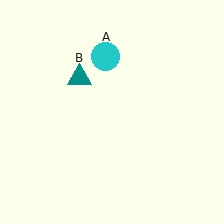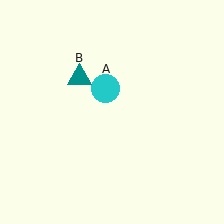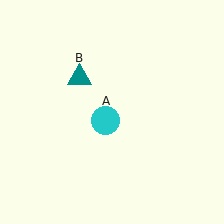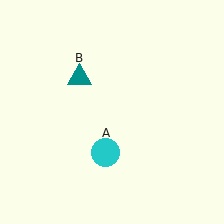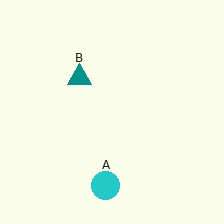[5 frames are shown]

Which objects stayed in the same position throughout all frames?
Teal triangle (object B) remained stationary.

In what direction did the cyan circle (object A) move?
The cyan circle (object A) moved down.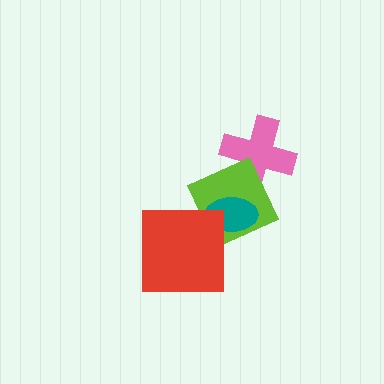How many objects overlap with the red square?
1 object overlaps with the red square.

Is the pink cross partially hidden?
Yes, it is partially covered by another shape.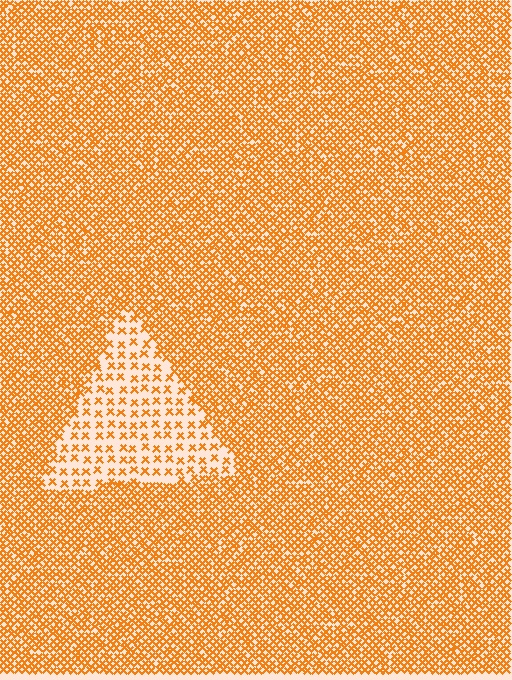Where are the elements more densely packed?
The elements are more densely packed outside the triangle boundary.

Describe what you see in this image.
The image contains small orange elements arranged at two different densities. A triangle-shaped region is visible where the elements are less densely packed than the surrounding area.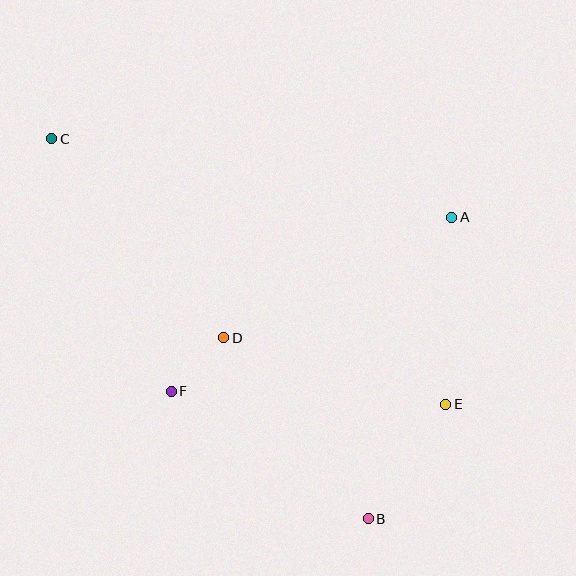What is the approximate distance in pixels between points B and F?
The distance between B and F is approximately 235 pixels.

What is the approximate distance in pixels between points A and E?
The distance between A and E is approximately 187 pixels.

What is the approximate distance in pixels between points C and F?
The distance between C and F is approximately 279 pixels.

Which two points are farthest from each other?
Points B and C are farthest from each other.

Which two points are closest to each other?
Points D and F are closest to each other.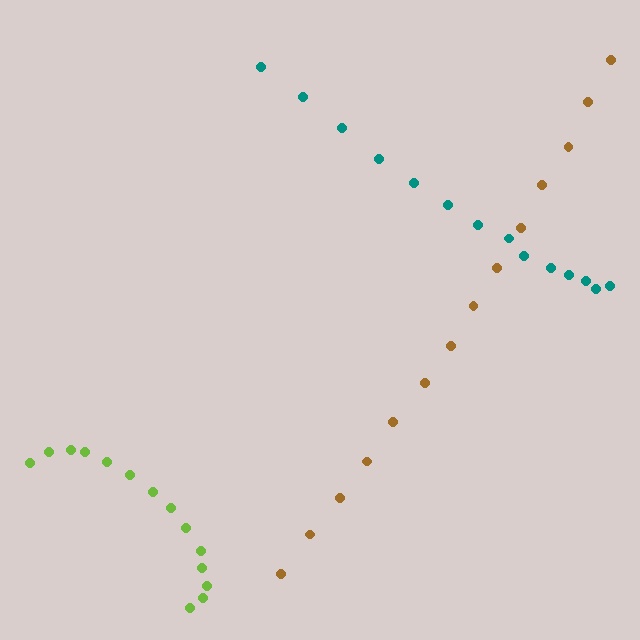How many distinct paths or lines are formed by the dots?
There are 3 distinct paths.